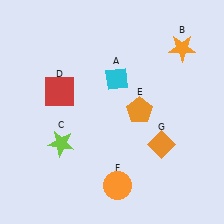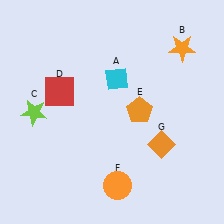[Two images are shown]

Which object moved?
The lime star (C) moved up.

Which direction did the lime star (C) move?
The lime star (C) moved up.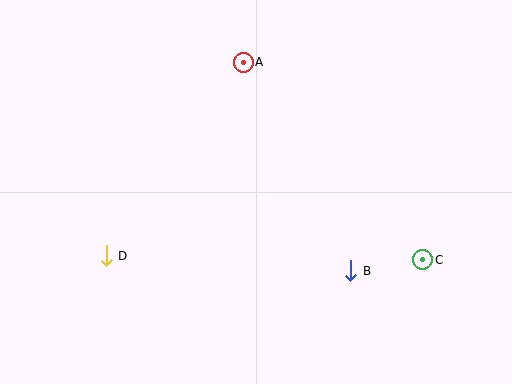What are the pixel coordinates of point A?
Point A is at (243, 62).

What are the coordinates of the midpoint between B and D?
The midpoint between B and D is at (228, 263).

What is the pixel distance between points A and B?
The distance between A and B is 234 pixels.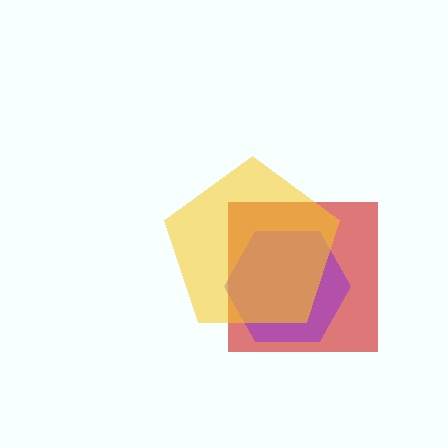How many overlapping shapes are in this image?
There are 3 overlapping shapes in the image.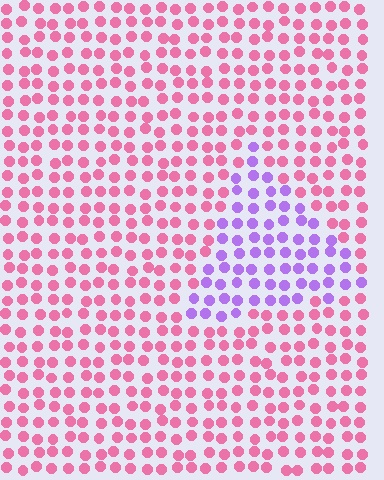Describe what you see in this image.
The image is filled with small pink elements in a uniform arrangement. A triangle-shaped region is visible where the elements are tinted to a slightly different hue, forming a subtle color boundary.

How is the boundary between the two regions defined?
The boundary is defined purely by a slight shift in hue (about 61 degrees). Spacing, size, and orientation are identical on both sides.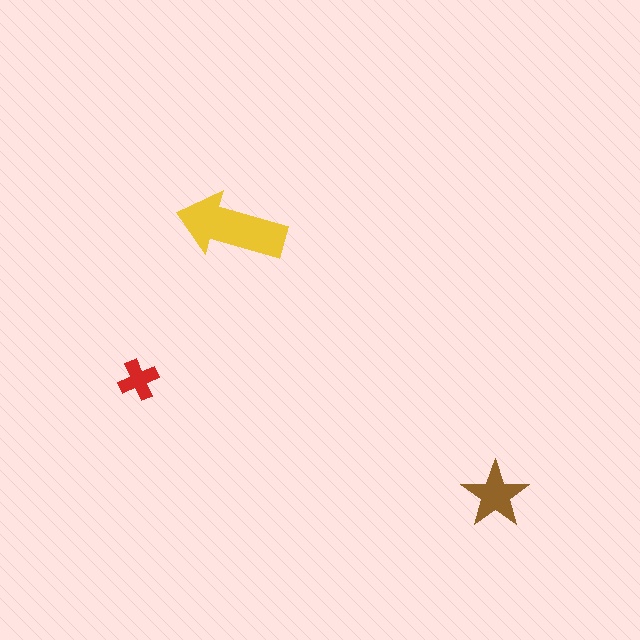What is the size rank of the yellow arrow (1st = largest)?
1st.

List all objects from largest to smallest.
The yellow arrow, the brown star, the red cross.